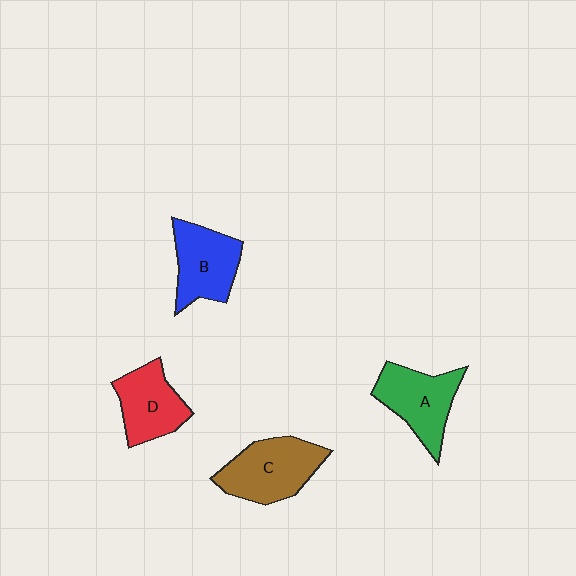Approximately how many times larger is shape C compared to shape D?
Approximately 1.2 times.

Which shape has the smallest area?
Shape D (red).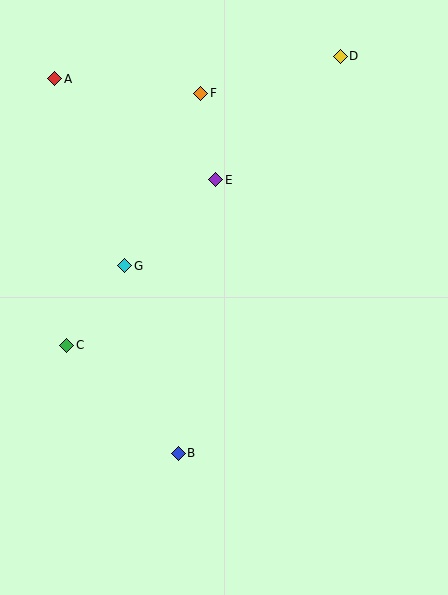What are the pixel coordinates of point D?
Point D is at (340, 56).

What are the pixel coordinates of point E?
Point E is at (216, 180).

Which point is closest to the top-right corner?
Point D is closest to the top-right corner.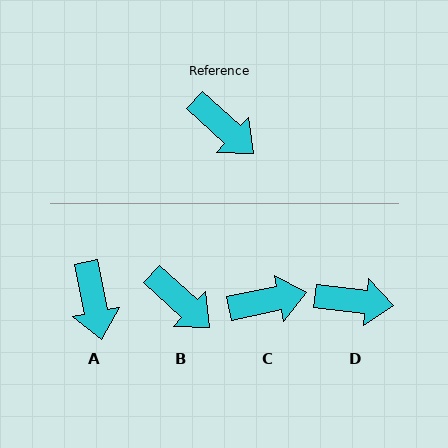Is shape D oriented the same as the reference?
No, it is off by about 36 degrees.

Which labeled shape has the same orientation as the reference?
B.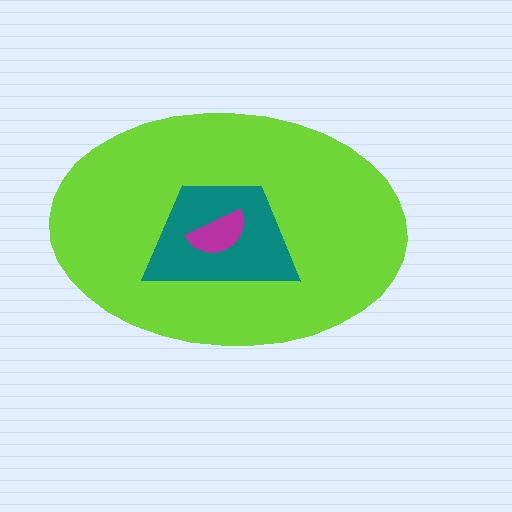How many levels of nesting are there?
3.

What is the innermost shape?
The magenta semicircle.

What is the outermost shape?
The lime ellipse.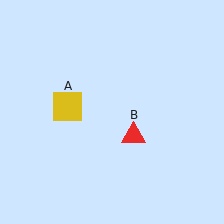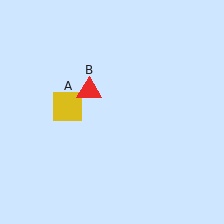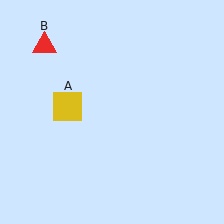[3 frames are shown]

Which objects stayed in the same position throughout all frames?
Yellow square (object A) remained stationary.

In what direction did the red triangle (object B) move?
The red triangle (object B) moved up and to the left.